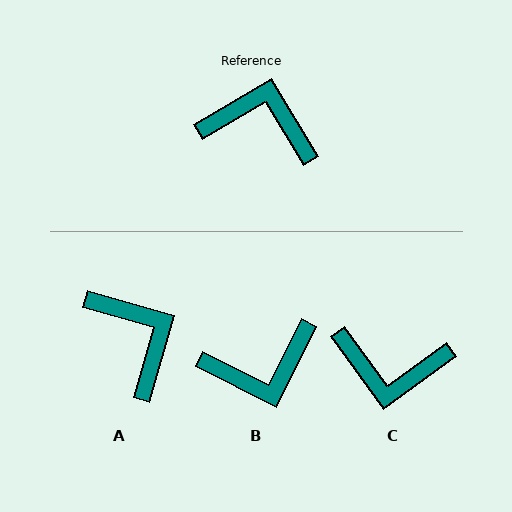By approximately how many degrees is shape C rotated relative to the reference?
Approximately 175 degrees clockwise.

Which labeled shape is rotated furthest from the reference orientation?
C, about 175 degrees away.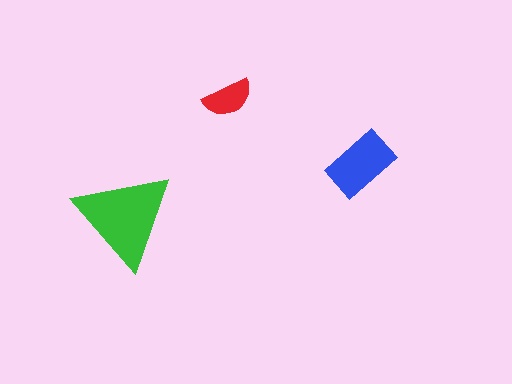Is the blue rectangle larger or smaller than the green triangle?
Smaller.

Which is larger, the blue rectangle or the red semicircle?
The blue rectangle.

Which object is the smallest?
The red semicircle.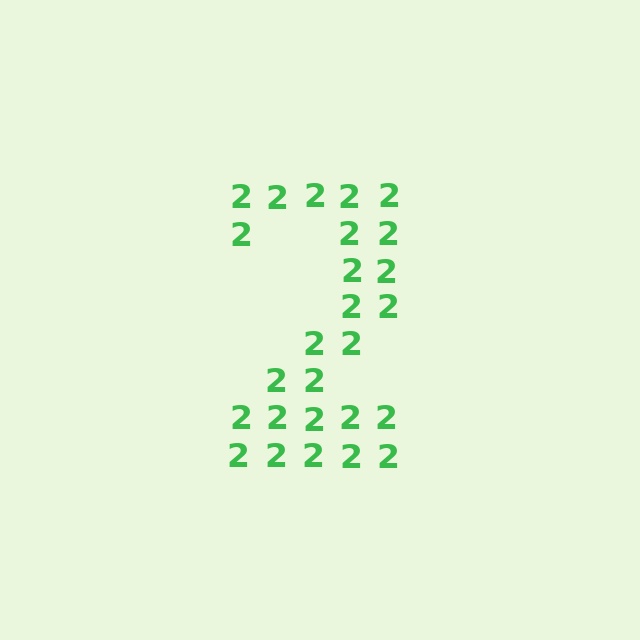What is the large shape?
The large shape is the digit 2.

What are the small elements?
The small elements are digit 2's.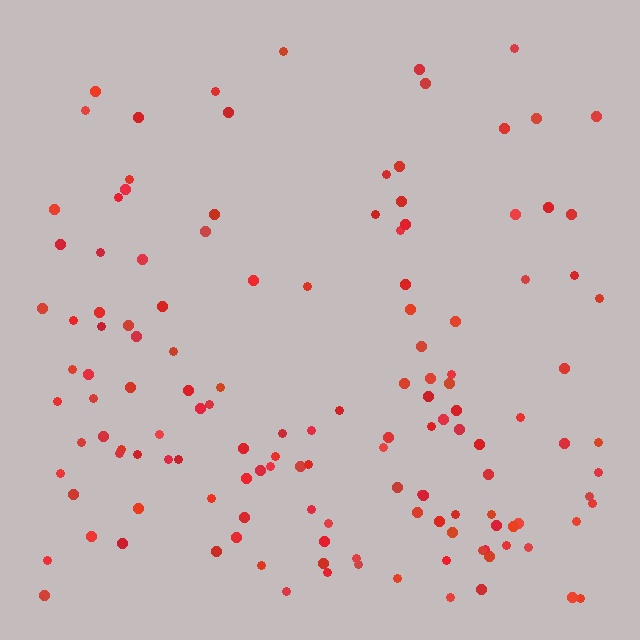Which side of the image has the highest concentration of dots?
The bottom.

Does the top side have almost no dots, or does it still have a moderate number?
Still a moderate number, just noticeably fewer than the bottom.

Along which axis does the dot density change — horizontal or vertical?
Vertical.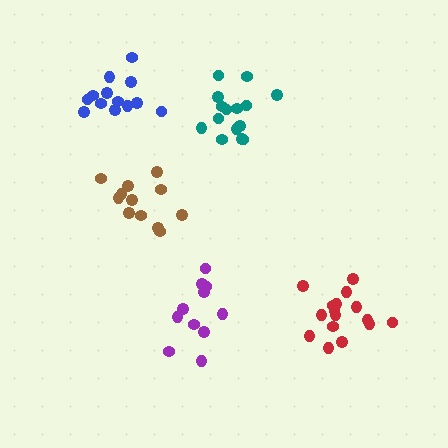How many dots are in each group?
Group 1: 16 dots, Group 2: 15 dots, Group 3: 11 dots, Group 4: 12 dots, Group 5: 13 dots (67 total).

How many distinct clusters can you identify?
There are 5 distinct clusters.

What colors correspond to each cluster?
The clusters are colored: red, teal, purple, brown, blue.